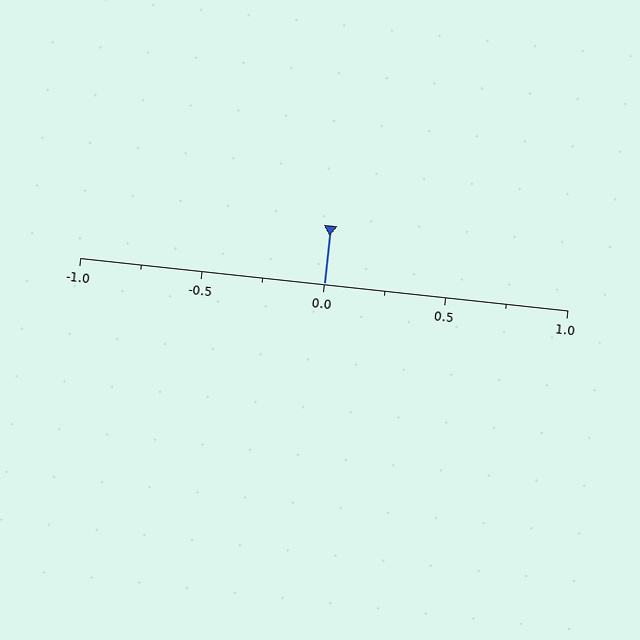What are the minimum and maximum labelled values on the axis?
The axis runs from -1.0 to 1.0.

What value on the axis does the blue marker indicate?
The marker indicates approximately 0.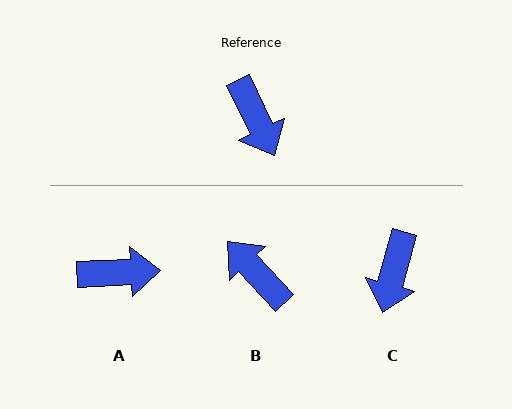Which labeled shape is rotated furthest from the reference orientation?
B, about 163 degrees away.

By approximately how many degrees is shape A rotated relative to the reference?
Approximately 67 degrees counter-clockwise.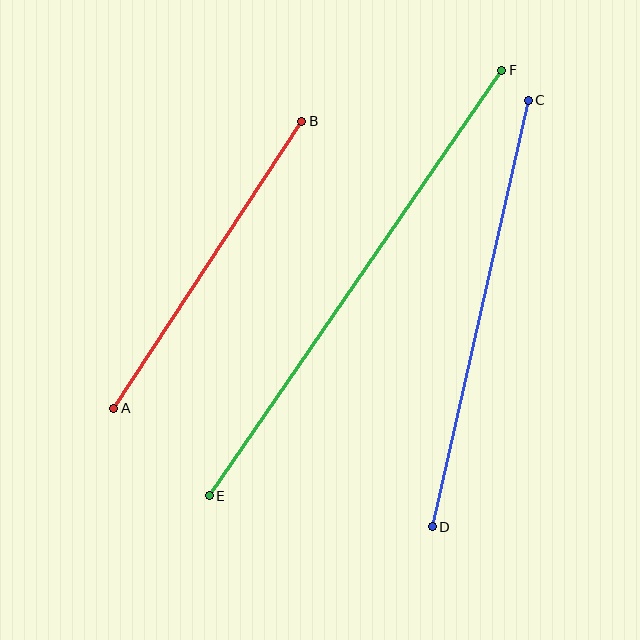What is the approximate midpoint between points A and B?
The midpoint is at approximately (208, 265) pixels.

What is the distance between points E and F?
The distance is approximately 516 pixels.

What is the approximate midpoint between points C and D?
The midpoint is at approximately (480, 314) pixels.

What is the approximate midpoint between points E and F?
The midpoint is at approximately (356, 283) pixels.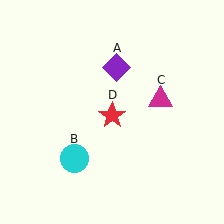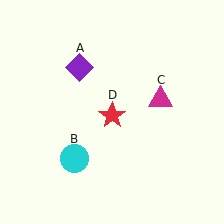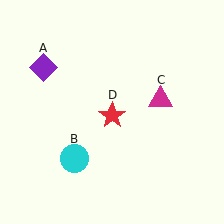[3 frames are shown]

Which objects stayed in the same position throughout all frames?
Cyan circle (object B) and magenta triangle (object C) and red star (object D) remained stationary.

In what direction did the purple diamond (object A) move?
The purple diamond (object A) moved left.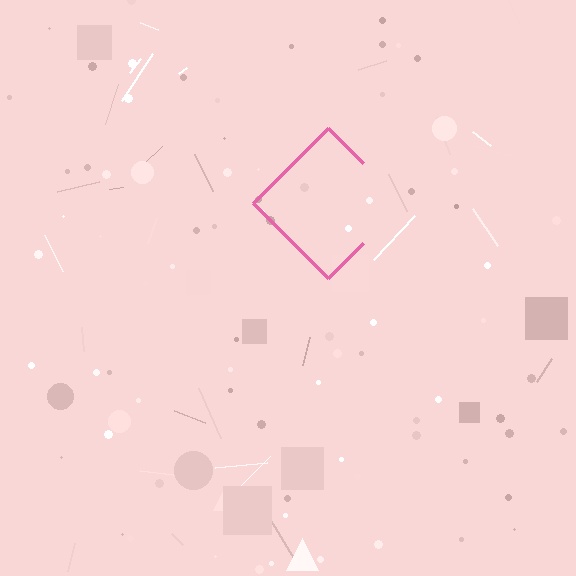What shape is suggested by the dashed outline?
The dashed outline suggests a diamond.